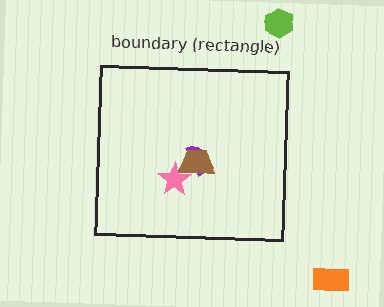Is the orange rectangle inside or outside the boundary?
Outside.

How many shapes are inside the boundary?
3 inside, 2 outside.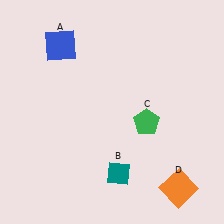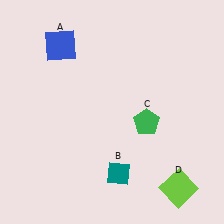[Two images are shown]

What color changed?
The square (D) changed from orange in Image 1 to lime in Image 2.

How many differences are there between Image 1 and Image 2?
There is 1 difference between the two images.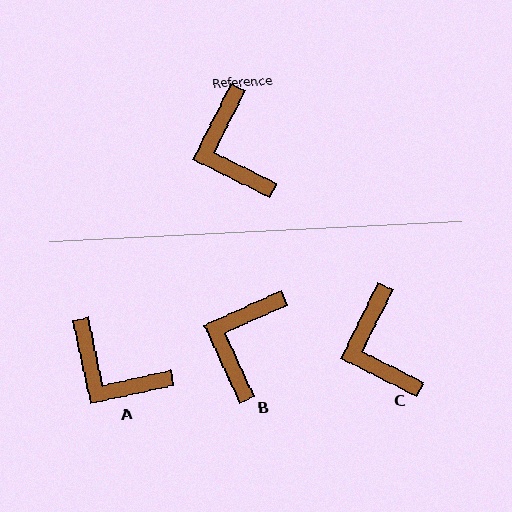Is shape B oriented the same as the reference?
No, it is off by about 39 degrees.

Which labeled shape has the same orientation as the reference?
C.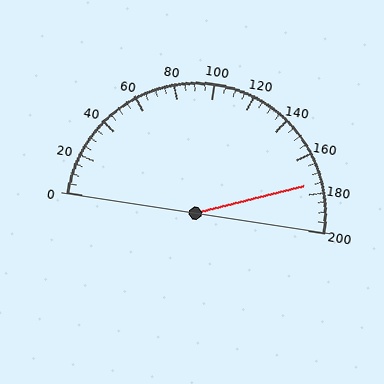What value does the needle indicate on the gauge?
The needle indicates approximately 175.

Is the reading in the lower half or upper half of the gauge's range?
The reading is in the upper half of the range (0 to 200).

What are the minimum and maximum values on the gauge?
The gauge ranges from 0 to 200.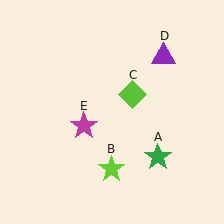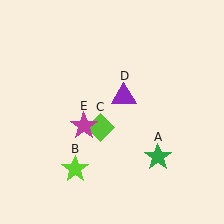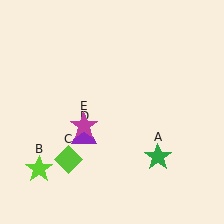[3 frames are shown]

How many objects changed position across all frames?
3 objects changed position: lime star (object B), lime diamond (object C), purple triangle (object D).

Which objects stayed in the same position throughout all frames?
Green star (object A) and magenta star (object E) remained stationary.